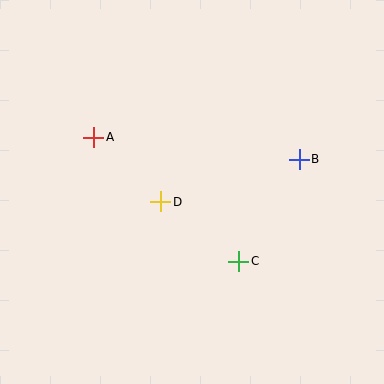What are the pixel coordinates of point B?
Point B is at (299, 159).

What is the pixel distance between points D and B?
The distance between D and B is 145 pixels.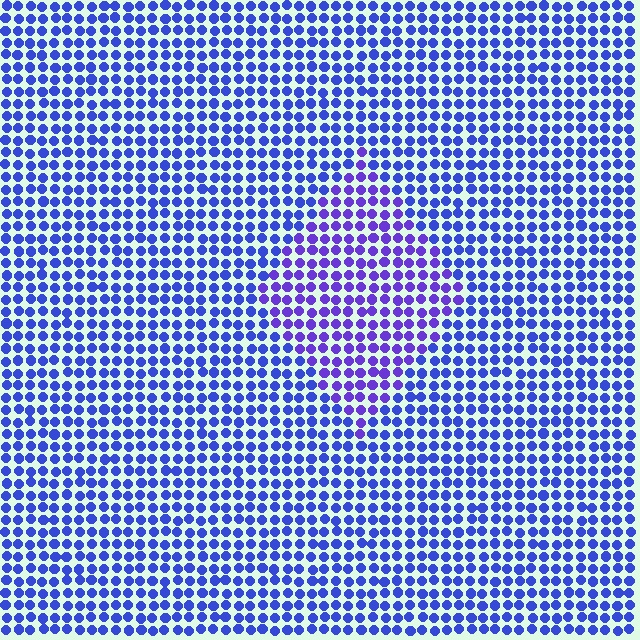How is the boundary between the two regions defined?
The boundary is defined purely by a slight shift in hue (about 27 degrees). Spacing, size, and orientation are identical on both sides.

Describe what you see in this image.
The image is filled with small blue elements in a uniform arrangement. A diamond-shaped region is visible where the elements are tinted to a slightly different hue, forming a subtle color boundary.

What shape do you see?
I see a diamond.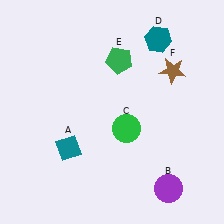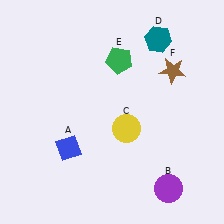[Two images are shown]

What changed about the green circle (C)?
In Image 1, C is green. In Image 2, it changed to yellow.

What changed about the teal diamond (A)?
In Image 1, A is teal. In Image 2, it changed to blue.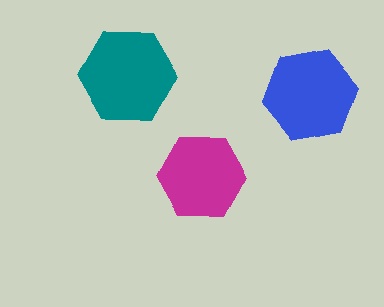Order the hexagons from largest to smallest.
the teal one, the blue one, the magenta one.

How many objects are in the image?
There are 3 objects in the image.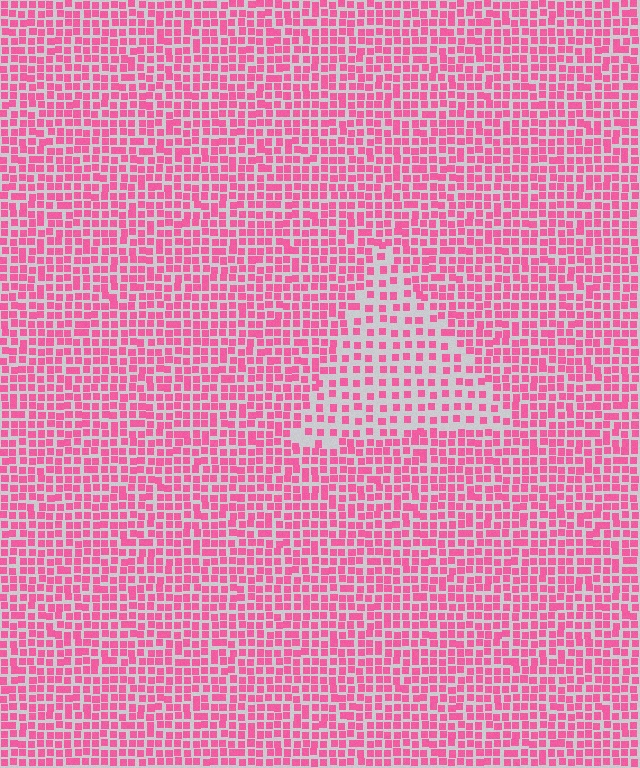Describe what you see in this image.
The image contains small pink elements arranged at two different densities. A triangle-shaped region is visible where the elements are less densely packed than the surrounding area.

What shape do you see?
I see a triangle.